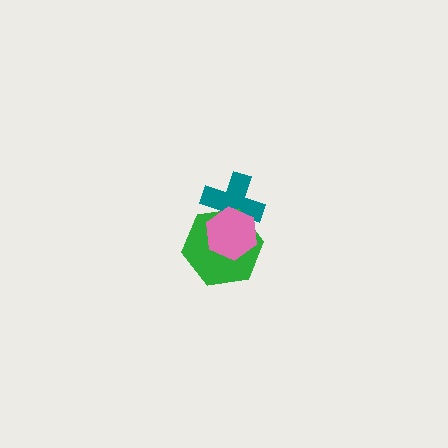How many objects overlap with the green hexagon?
2 objects overlap with the green hexagon.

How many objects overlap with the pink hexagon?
2 objects overlap with the pink hexagon.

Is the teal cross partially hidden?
Yes, it is partially covered by another shape.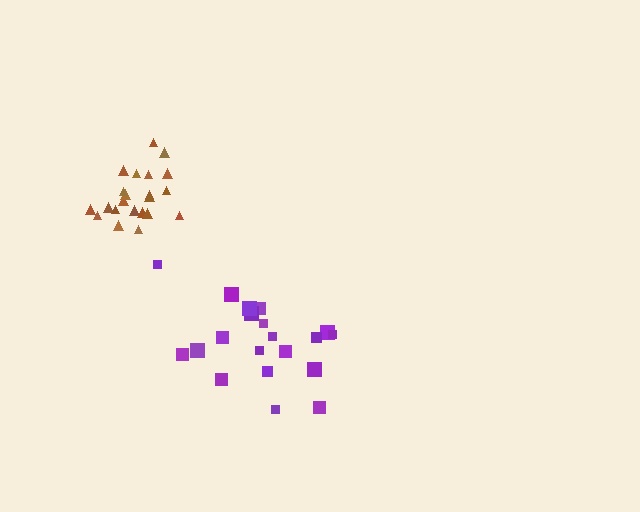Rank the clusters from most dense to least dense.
brown, purple.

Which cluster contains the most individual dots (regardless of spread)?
Brown (22).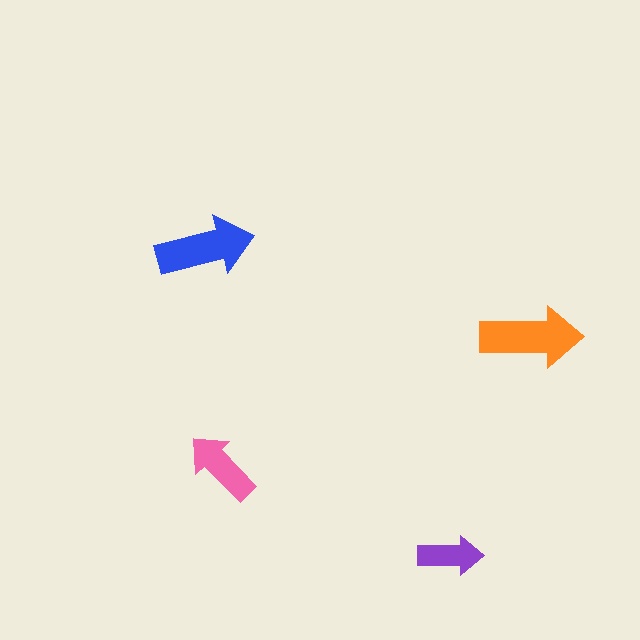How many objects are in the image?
There are 4 objects in the image.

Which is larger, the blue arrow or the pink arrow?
The blue one.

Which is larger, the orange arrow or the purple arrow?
The orange one.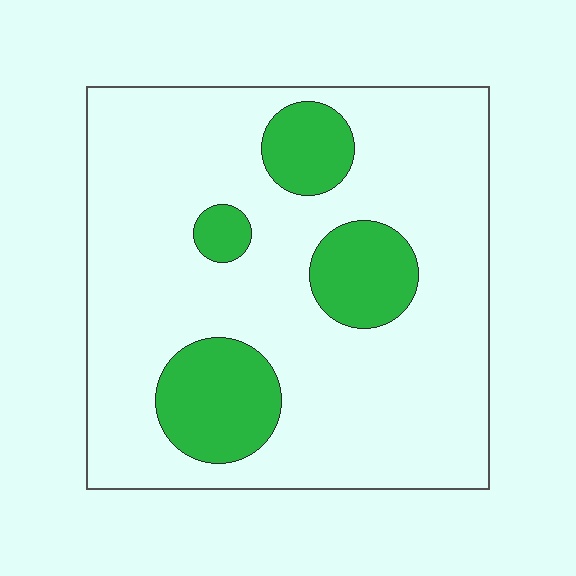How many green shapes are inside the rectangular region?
4.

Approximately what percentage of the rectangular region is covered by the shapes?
Approximately 20%.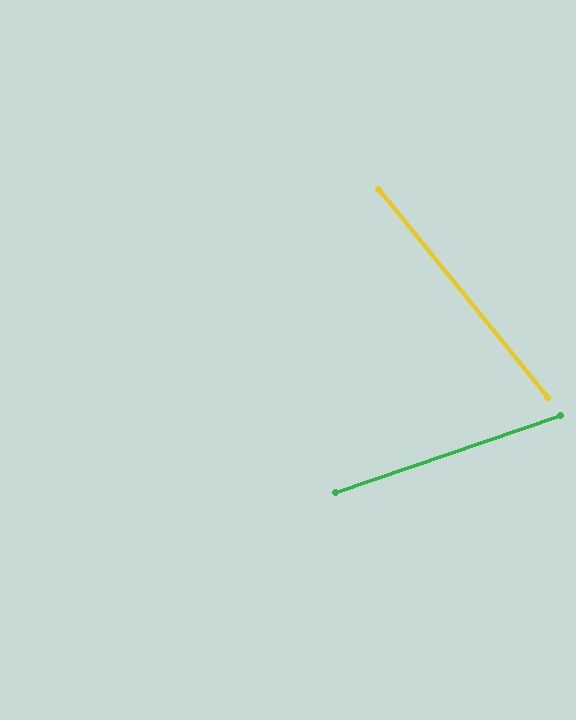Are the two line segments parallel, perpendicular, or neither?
Neither parallel nor perpendicular — they differ by about 70°.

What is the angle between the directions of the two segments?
Approximately 70 degrees.